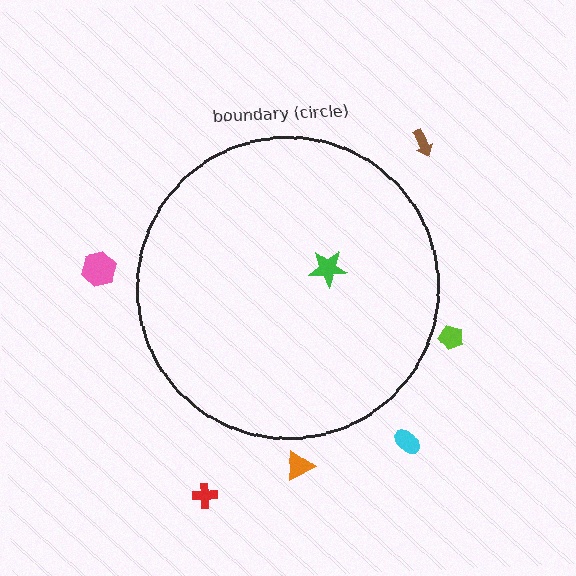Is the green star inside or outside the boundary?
Inside.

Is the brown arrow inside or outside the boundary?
Outside.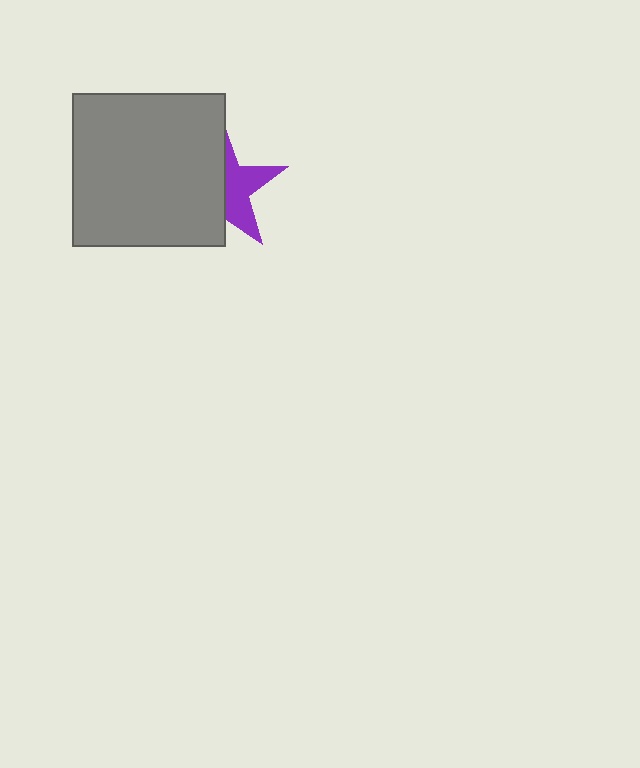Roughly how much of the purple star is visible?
A small part of it is visible (roughly 44%).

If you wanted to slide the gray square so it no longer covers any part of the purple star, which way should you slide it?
Slide it left — that is the most direct way to separate the two shapes.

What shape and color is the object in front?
The object in front is a gray square.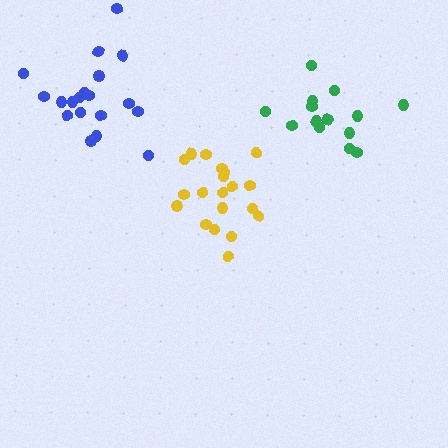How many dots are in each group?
Group 1: 14 dots, Group 2: 19 dots, Group 3: 20 dots (53 total).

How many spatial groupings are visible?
There are 3 spatial groupings.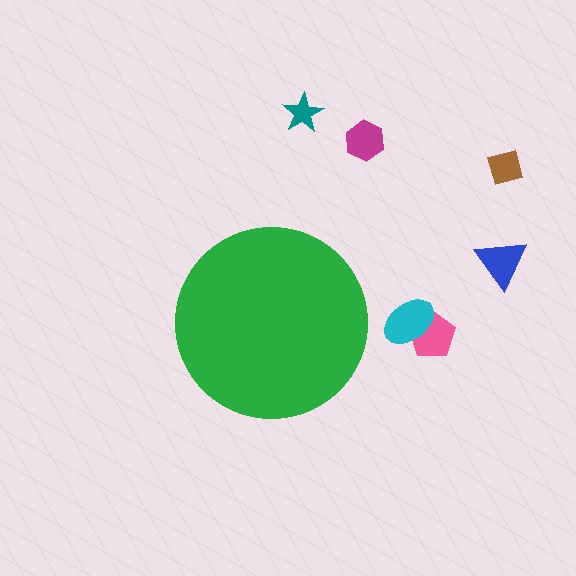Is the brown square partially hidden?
No, the brown square is fully visible.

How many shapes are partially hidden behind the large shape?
0 shapes are partially hidden.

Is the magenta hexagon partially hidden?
No, the magenta hexagon is fully visible.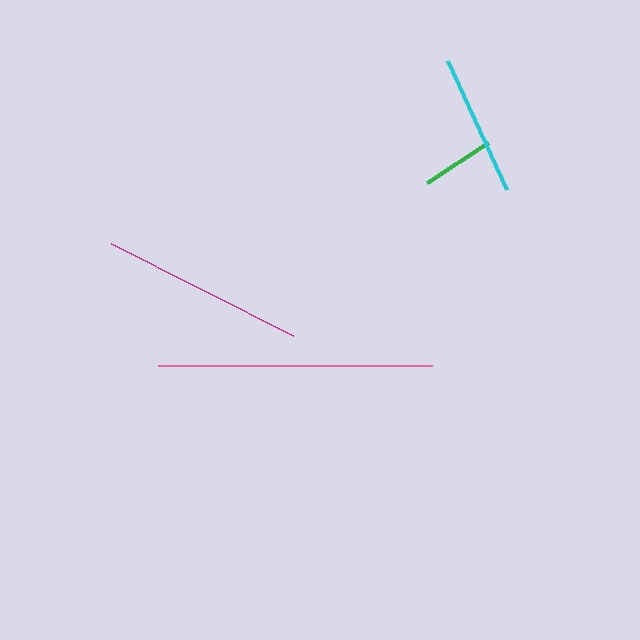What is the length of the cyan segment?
The cyan segment is approximately 141 pixels long.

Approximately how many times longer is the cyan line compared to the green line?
The cyan line is approximately 2.0 times the length of the green line.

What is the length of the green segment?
The green segment is approximately 72 pixels long.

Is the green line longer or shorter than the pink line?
The pink line is longer than the green line.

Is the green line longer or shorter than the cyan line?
The cyan line is longer than the green line.